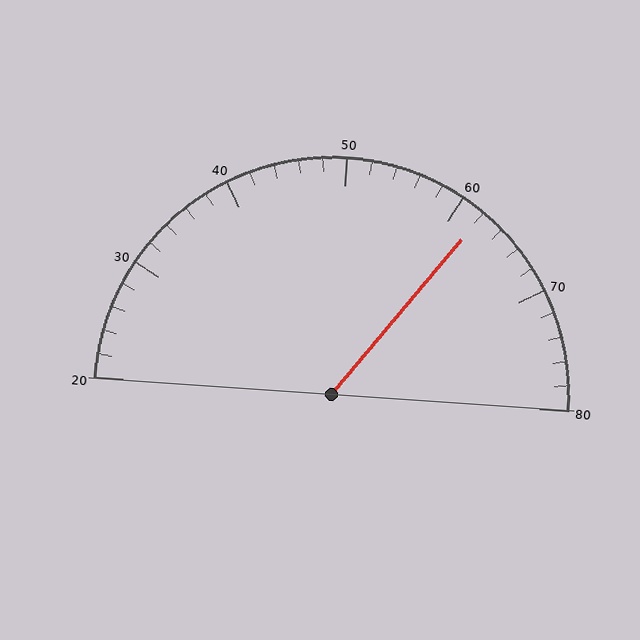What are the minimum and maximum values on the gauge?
The gauge ranges from 20 to 80.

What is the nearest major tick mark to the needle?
The nearest major tick mark is 60.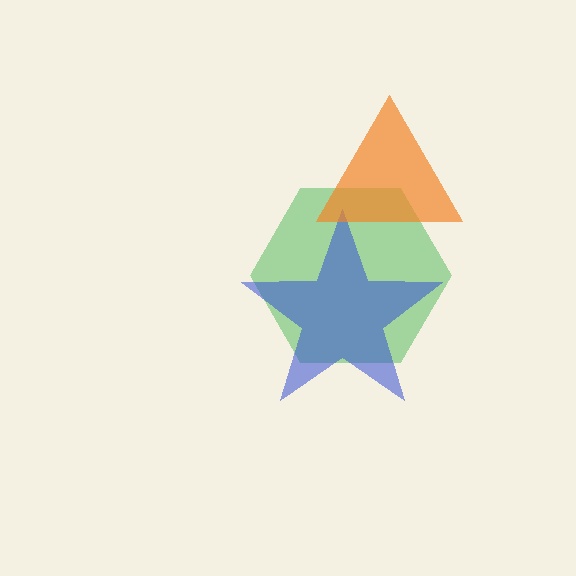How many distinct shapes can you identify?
There are 3 distinct shapes: a green hexagon, a blue star, an orange triangle.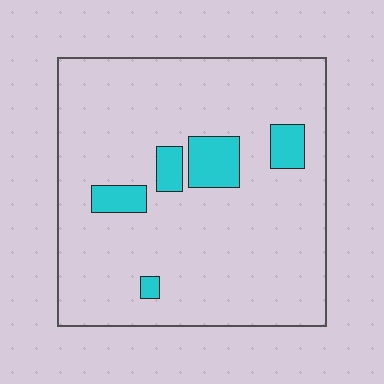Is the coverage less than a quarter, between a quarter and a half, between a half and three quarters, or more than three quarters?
Less than a quarter.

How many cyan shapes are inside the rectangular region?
5.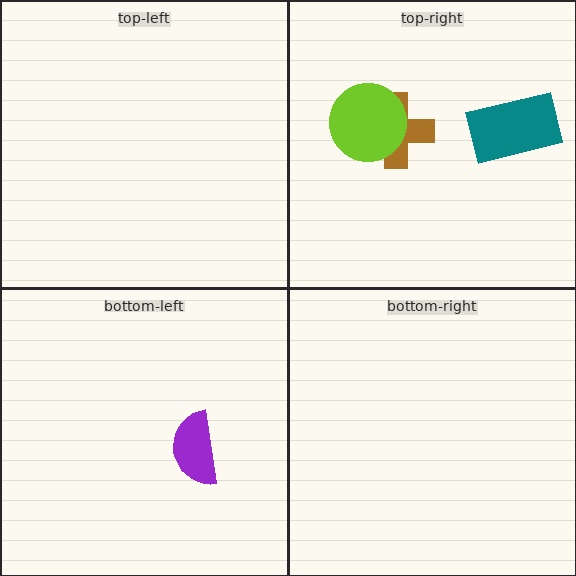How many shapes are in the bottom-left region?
1.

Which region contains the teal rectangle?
The top-right region.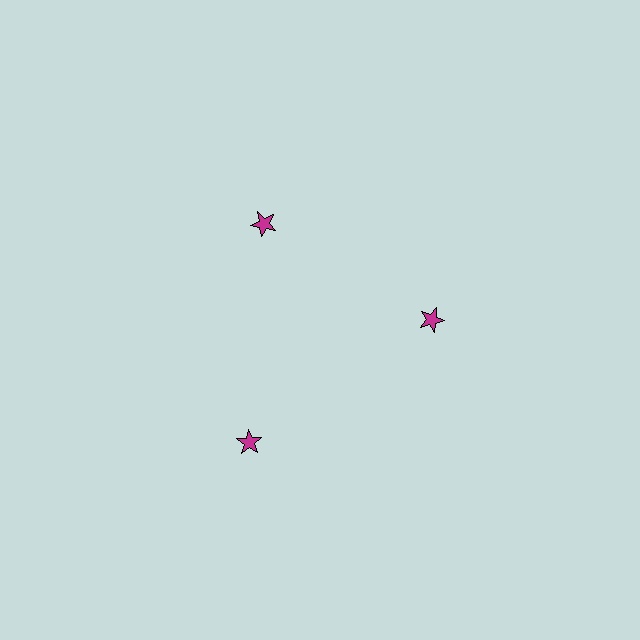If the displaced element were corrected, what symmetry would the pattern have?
It would have 3-fold rotational symmetry — the pattern would map onto itself every 120 degrees.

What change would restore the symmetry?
The symmetry would be restored by moving it inward, back onto the ring so that all 3 stars sit at equal angles and equal distance from the center.